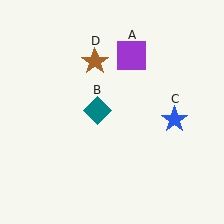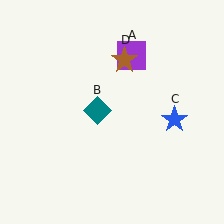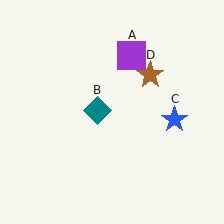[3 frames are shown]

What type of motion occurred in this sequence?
The brown star (object D) rotated clockwise around the center of the scene.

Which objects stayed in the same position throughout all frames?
Purple square (object A) and teal diamond (object B) and blue star (object C) remained stationary.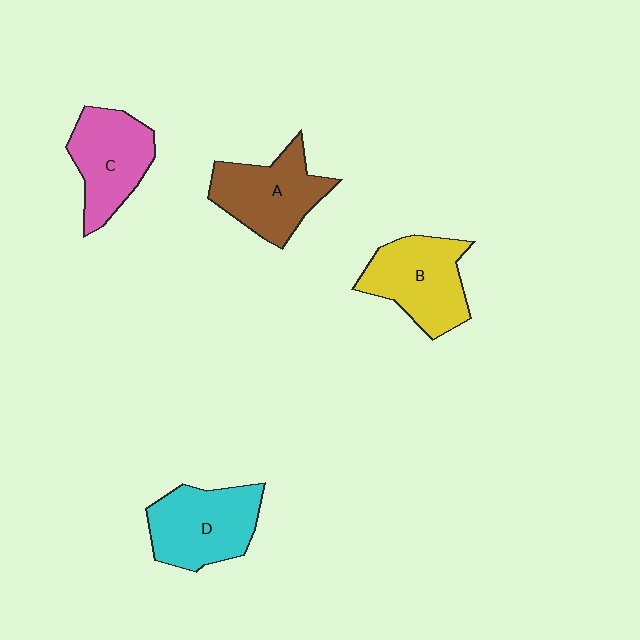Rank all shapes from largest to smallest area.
From largest to smallest: D (cyan), B (yellow), A (brown), C (pink).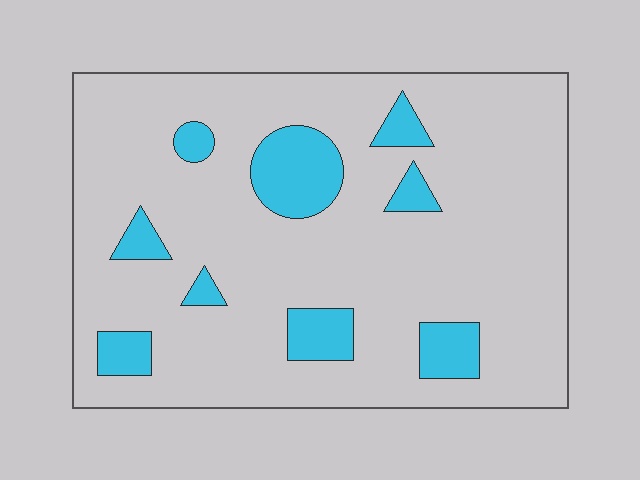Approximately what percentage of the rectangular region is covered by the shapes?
Approximately 15%.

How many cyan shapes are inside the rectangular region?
9.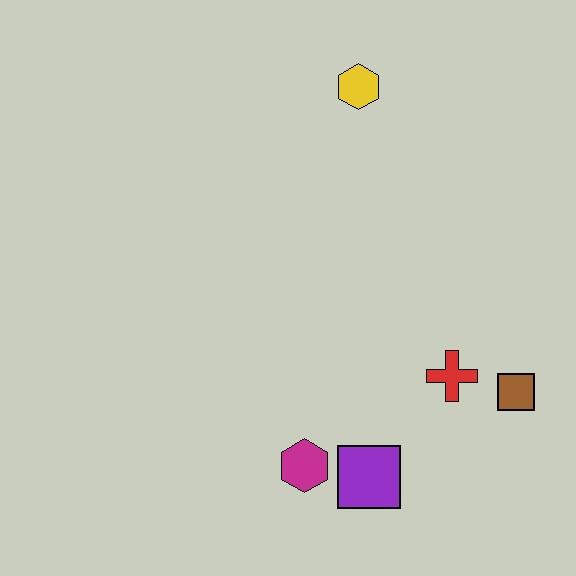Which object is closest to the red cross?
The brown square is closest to the red cross.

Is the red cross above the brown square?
Yes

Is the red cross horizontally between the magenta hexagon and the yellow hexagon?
No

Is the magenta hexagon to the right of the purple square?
No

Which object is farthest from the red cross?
The yellow hexagon is farthest from the red cross.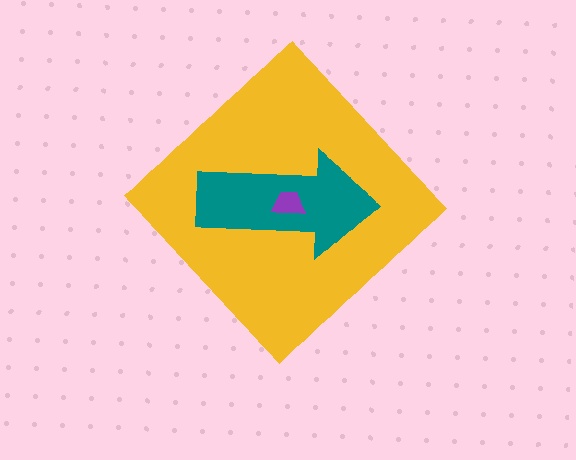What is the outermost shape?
The yellow diamond.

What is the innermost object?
The purple trapezoid.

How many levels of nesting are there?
3.